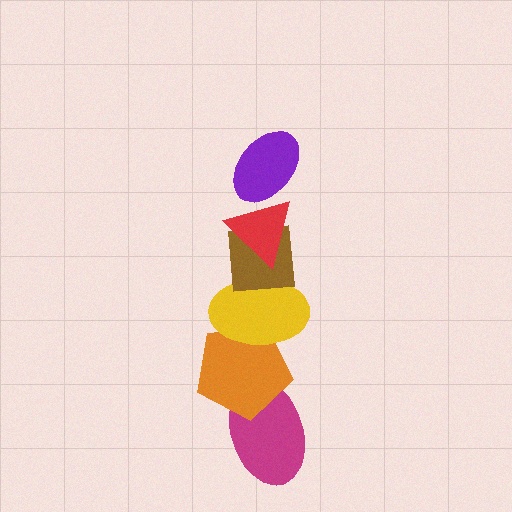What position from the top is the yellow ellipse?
The yellow ellipse is 4th from the top.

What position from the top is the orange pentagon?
The orange pentagon is 5th from the top.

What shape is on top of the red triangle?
The purple ellipse is on top of the red triangle.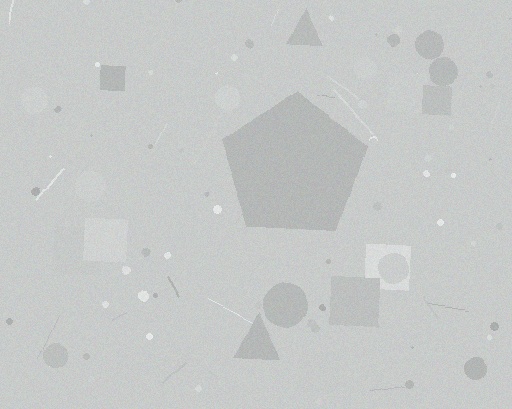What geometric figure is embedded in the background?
A pentagon is embedded in the background.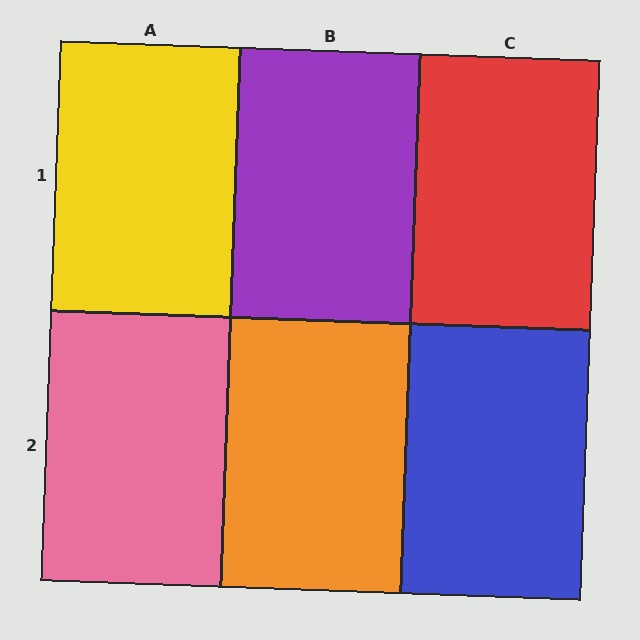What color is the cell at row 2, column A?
Pink.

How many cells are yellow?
1 cell is yellow.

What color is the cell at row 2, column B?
Orange.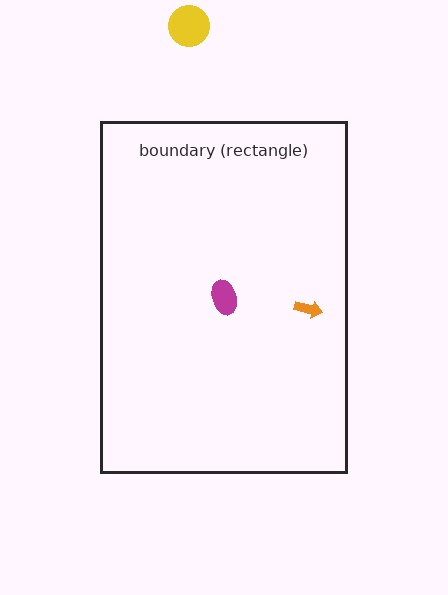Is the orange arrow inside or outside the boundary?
Inside.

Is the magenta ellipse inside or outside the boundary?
Inside.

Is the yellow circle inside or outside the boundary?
Outside.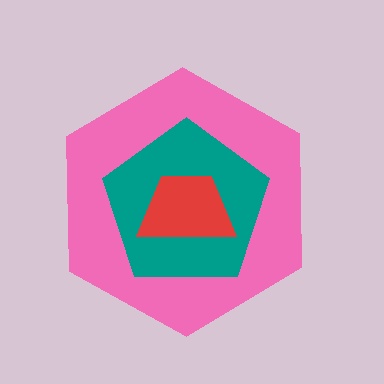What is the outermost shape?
The pink hexagon.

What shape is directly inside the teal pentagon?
The red trapezoid.